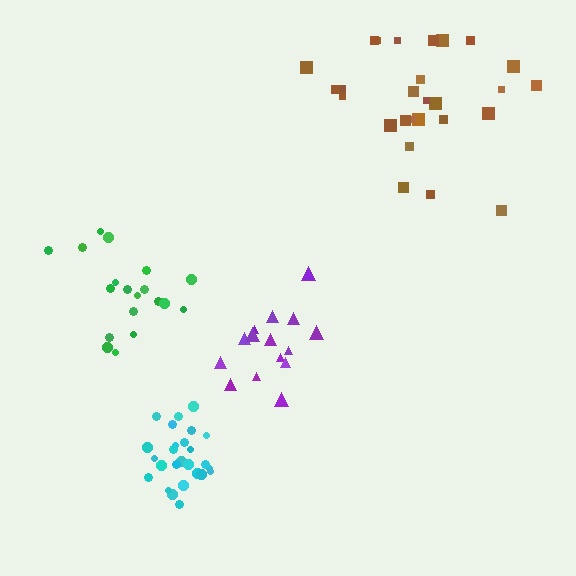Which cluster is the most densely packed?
Cyan.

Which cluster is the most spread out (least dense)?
Brown.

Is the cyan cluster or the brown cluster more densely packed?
Cyan.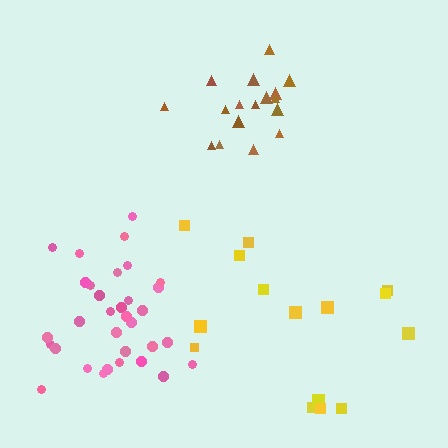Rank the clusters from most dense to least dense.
brown, pink, yellow.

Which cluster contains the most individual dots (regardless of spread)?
Pink (33).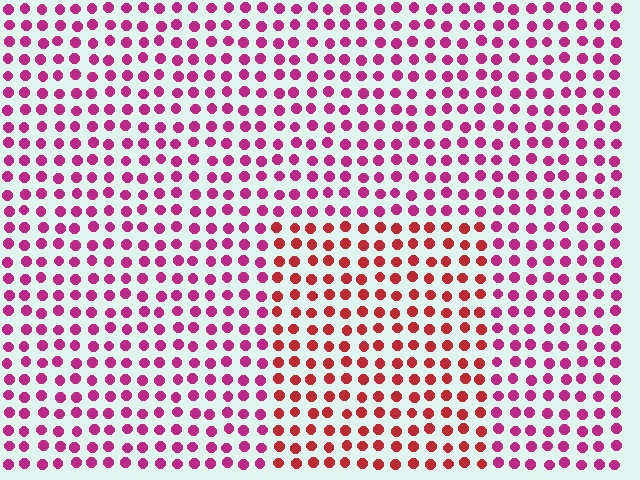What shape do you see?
I see a rectangle.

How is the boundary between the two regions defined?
The boundary is defined purely by a slight shift in hue (about 34 degrees). Spacing, size, and orientation are identical on both sides.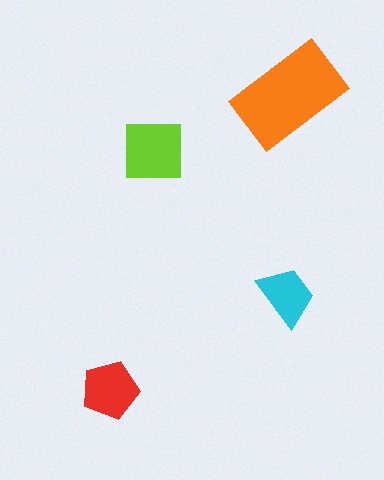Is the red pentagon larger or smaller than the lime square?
Smaller.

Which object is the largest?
The orange rectangle.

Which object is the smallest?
The cyan trapezoid.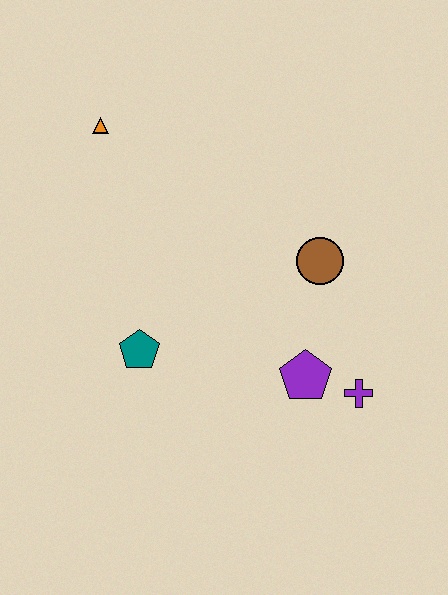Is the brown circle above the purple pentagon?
Yes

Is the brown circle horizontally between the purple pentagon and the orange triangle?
No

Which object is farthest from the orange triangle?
The purple cross is farthest from the orange triangle.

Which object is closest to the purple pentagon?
The purple cross is closest to the purple pentagon.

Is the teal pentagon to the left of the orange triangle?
No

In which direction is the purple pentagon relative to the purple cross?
The purple pentagon is to the left of the purple cross.